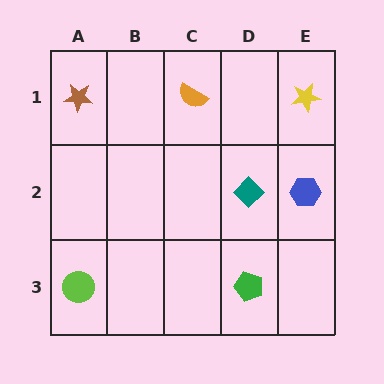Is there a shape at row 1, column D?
No, that cell is empty.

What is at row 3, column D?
A green pentagon.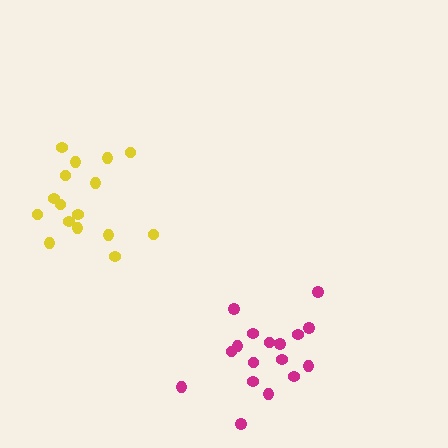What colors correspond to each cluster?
The clusters are colored: yellow, magenta.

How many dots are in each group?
Group 1: 16 dots, Group 2: 17 dots (33 total).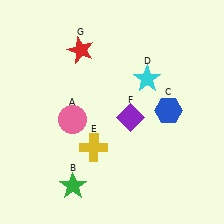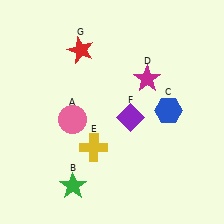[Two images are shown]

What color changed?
The star (D) changed from cyan in Image 1 to magenta in Image 2.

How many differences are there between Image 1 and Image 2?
There is 1 difference between the two images.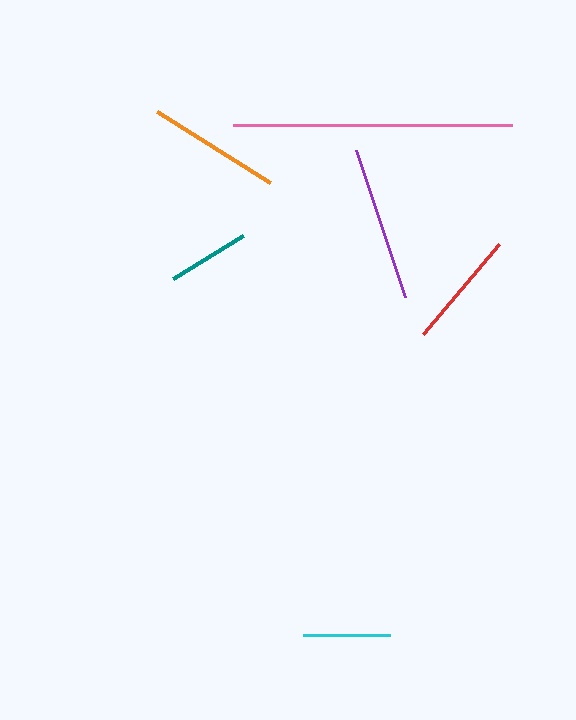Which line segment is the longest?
The pink line is the longest at approximately 279 pixels.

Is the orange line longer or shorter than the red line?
The orange line is longer than the red line.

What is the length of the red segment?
The red segment is approximately 118 pixels long.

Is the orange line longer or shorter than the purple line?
The purple line is longer than the orange line.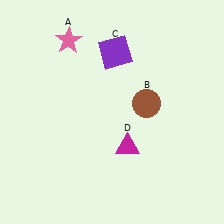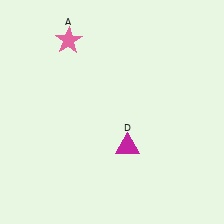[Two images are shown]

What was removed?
The brown circle (B), the purple square (C) were removed in Image 2.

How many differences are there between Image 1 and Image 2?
There are 2 differences between the two images.